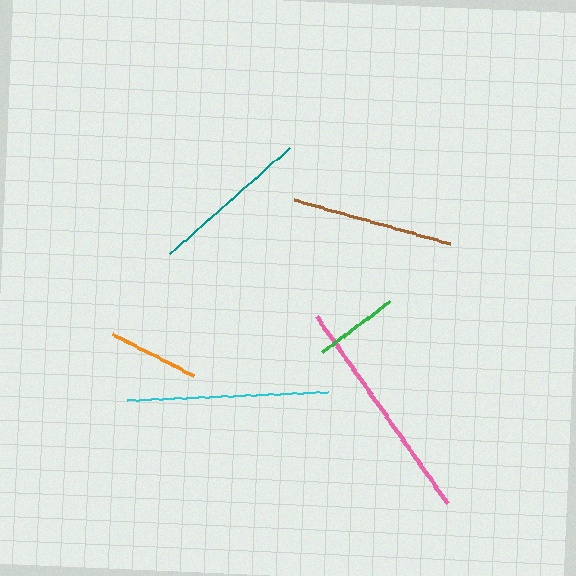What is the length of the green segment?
The green segment is approximately 84 pixels long.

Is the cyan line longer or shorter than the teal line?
The cyan line is longer than the teal line.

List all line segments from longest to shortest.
From longest to shortest: pink, cyan, brown, teal, orange, green.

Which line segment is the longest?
The pink line is the longest at approximately 228 pixels.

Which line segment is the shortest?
The green line is the shortest at approximately 84 pixels.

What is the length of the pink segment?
The pink segment is approximately 228 pixels long.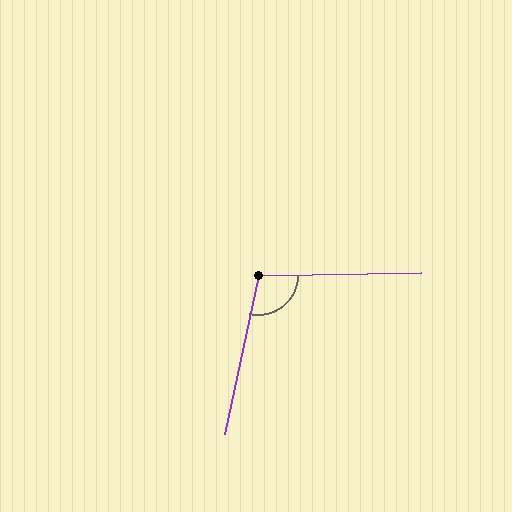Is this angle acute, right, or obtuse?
It is obtuse.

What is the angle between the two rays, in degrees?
Approximately 103 degrees.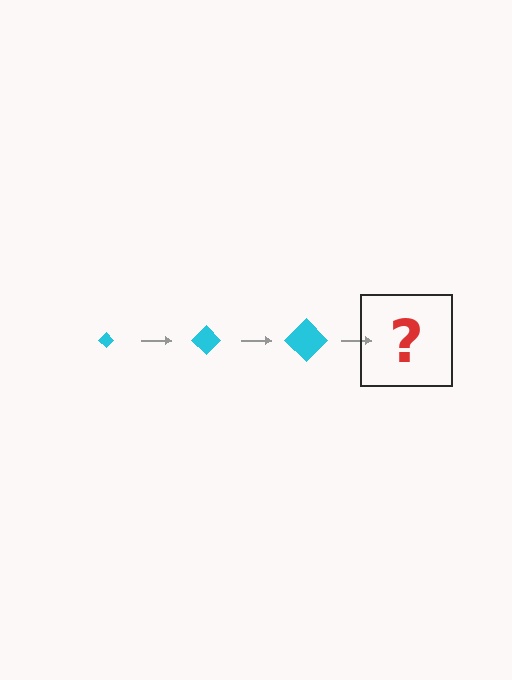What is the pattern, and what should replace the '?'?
The pattern is that the diamond gets progressively larger each step. The '?' should be a cyan diamond, larger than the previous one.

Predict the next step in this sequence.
The next step is a cyan diamond, larger than the previous one.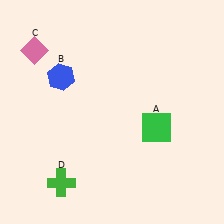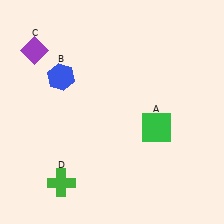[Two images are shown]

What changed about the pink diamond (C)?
In Image 1, C is pink. In Image 2, it changed to purple.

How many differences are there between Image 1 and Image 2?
There is 1 difference between the two images.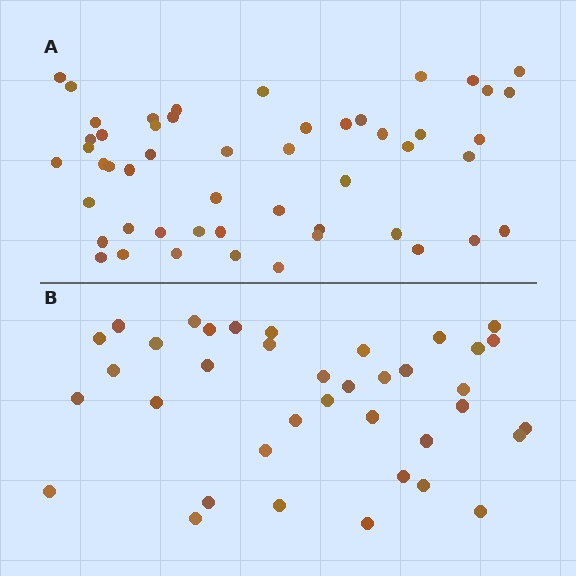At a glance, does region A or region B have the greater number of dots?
Region A (the top region) has more dots.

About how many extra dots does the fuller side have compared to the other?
Region A has approximately 15 more dots than region B.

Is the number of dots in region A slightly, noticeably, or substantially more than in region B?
Region A has noticeably more, but not dramatically so. The ratio is roughly 1.3 to 1.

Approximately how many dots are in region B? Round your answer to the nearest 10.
About 40 dots. (The exact count is 38, which rounds to 40.)